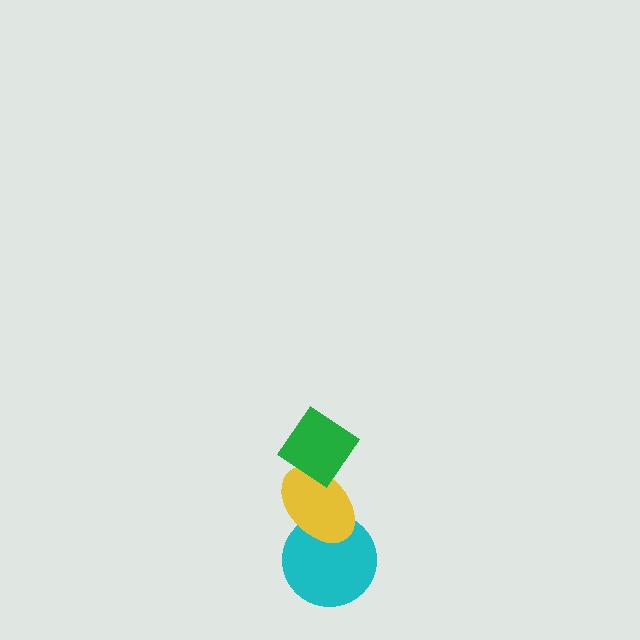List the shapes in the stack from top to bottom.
From top to bottom: the green diamond, the yellow ellipse, the cyan circle.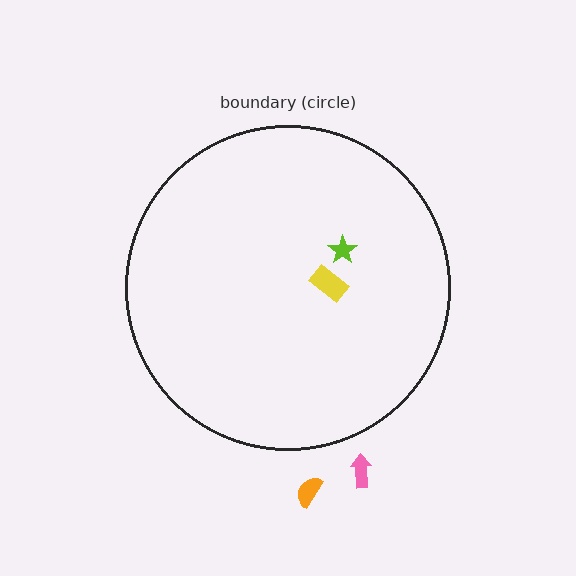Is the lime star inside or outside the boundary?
Inside.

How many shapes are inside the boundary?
2 inside, 2 outside.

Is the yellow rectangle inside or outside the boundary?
Inside.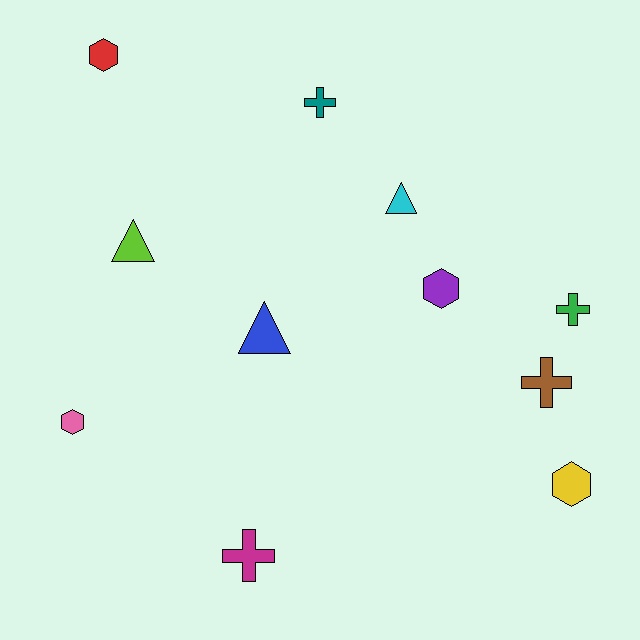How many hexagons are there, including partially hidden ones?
There are 4 hexagons.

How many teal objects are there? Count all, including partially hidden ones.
There is 1 teal object.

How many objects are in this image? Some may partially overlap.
There are 11 objects.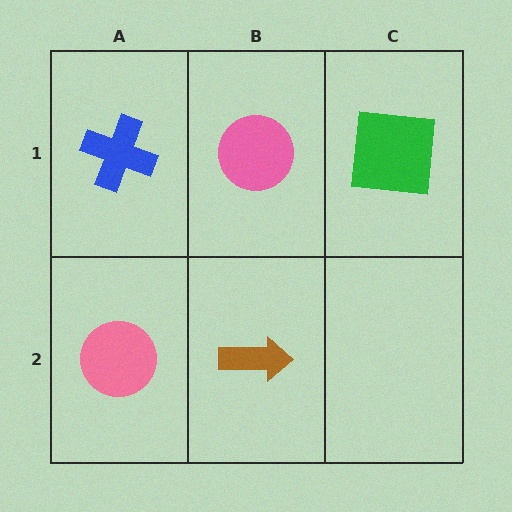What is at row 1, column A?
A blue cross.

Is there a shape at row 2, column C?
No, that cell is empty.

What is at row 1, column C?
A green square.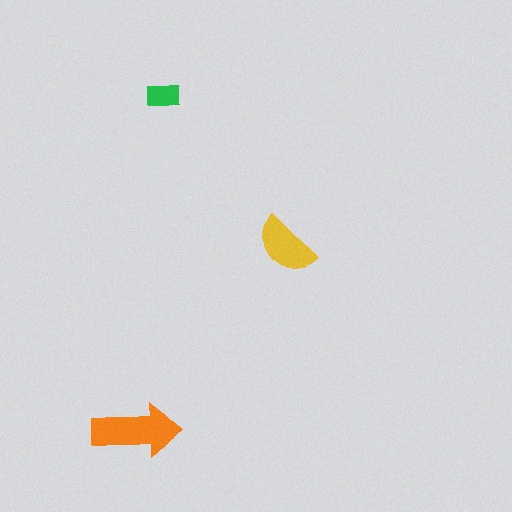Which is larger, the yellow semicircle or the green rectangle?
The yellow semicircle.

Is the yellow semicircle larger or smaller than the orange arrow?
Smaller.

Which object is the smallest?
The green rectangle.